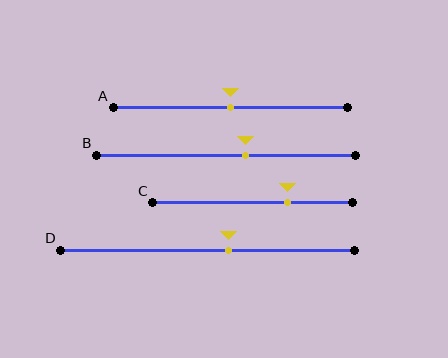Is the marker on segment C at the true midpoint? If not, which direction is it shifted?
No, the marker on segment C is shifted to the right by about 17% of the segment length.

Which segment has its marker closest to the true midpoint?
Segment A has its marker closest to the true midpoint.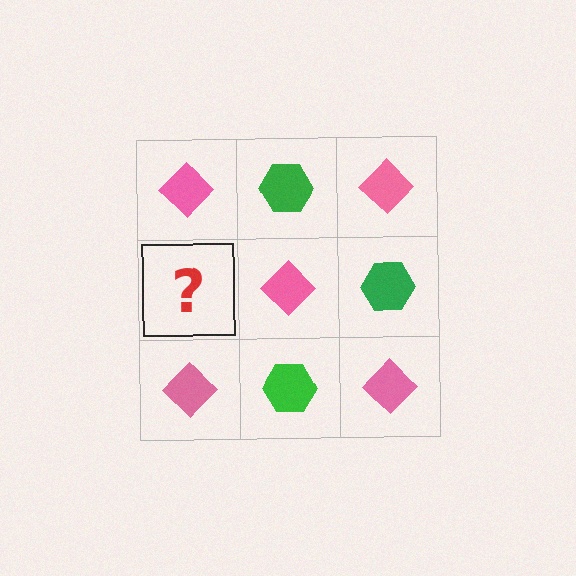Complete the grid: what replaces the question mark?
The question mark should be replaced with a green hexagon.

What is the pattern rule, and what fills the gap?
The rule is that it alternates pink diamond and green hexagon in a checkerboard pattern. The gap should be filled with a green hexagon.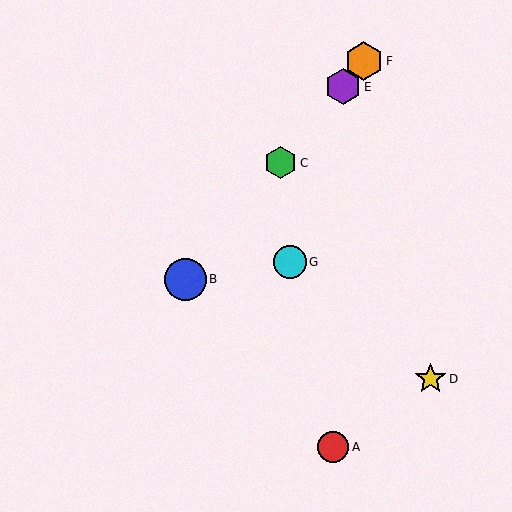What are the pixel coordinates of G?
Object G is at (290, 262).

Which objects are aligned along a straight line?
Objects B, C, E, F are aligned along a straight line.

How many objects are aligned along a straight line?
4 objects (B, C, E, F) are aligned along a straight line.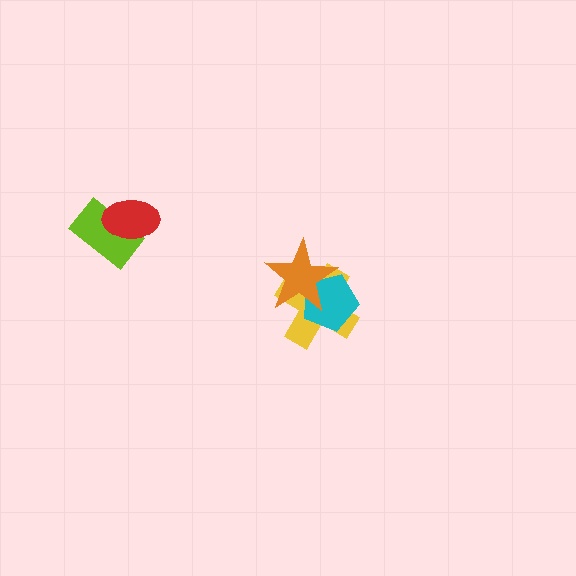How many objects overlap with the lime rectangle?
1 object overlaps with the lime rectangle.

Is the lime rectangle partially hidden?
Yes, it is partially covered by another shape.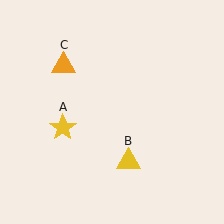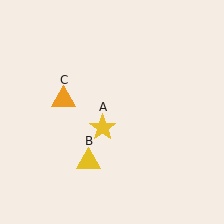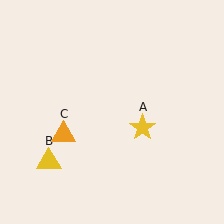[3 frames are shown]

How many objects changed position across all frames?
3 objects changed position: yellow star (object A), yellow triangle (object B), orange triangle (object C).